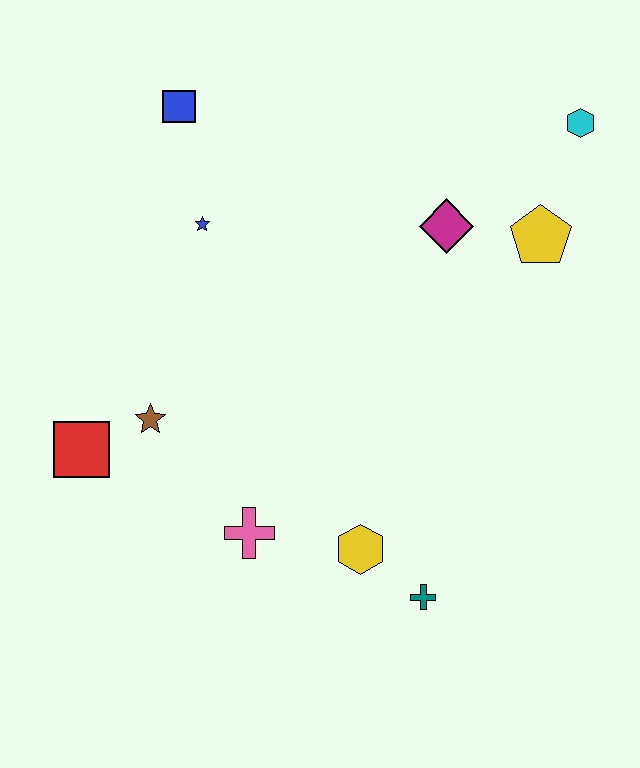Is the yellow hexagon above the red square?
No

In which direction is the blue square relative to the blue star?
The blue square is above the blue star.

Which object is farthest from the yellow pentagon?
The red square is farthest from the yellow pentagon.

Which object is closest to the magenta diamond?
The yellow pentagon is closest to the magenta diamond.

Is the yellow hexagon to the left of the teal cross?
Yes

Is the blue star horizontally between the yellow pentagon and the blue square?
Yes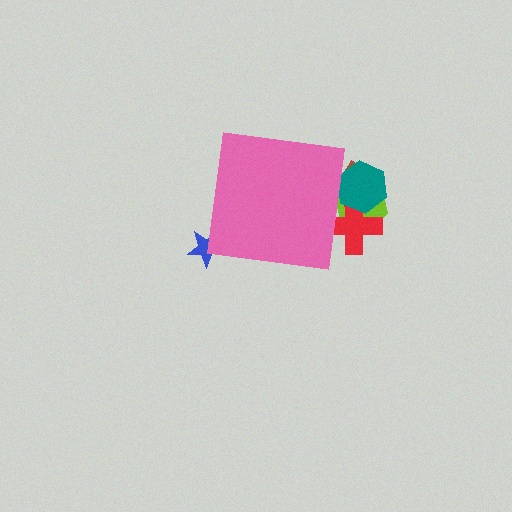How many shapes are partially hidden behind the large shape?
5 shapes are partially hidden.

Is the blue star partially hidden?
Yes, the blue star is partially hidden behind the pink square.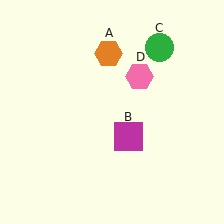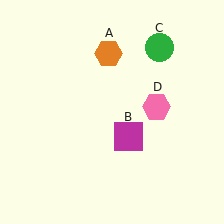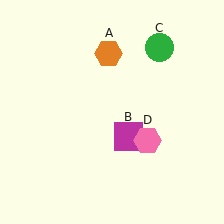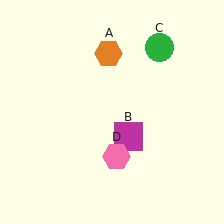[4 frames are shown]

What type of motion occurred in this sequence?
The pink hexagon (object D) rotated clockwise around the center of the scene.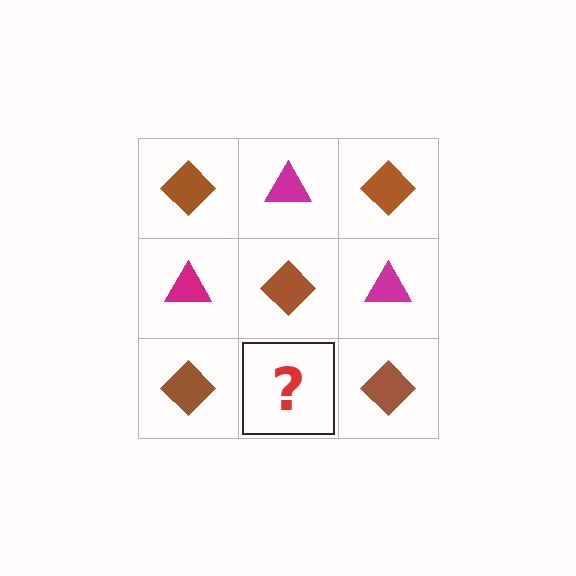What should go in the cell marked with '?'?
The missing cell should contain a magenta triangle.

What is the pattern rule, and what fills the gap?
The rule is that it alternates brown diamond and magenta triangle in a checkerboard pattern. The gap should be filled with a magenta triangle.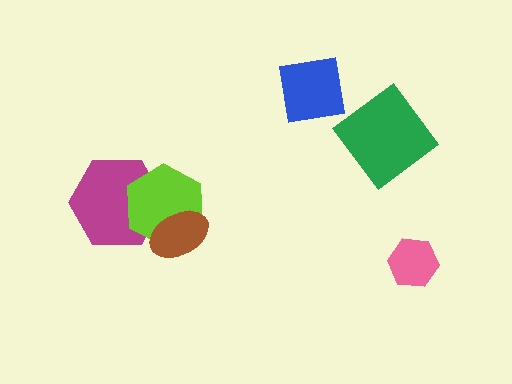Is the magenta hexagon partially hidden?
Yes, it is partially covered by another shape.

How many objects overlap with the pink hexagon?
0 objects overlap with the pink hexagon.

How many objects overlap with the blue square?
0 objects overlap with the blue square.